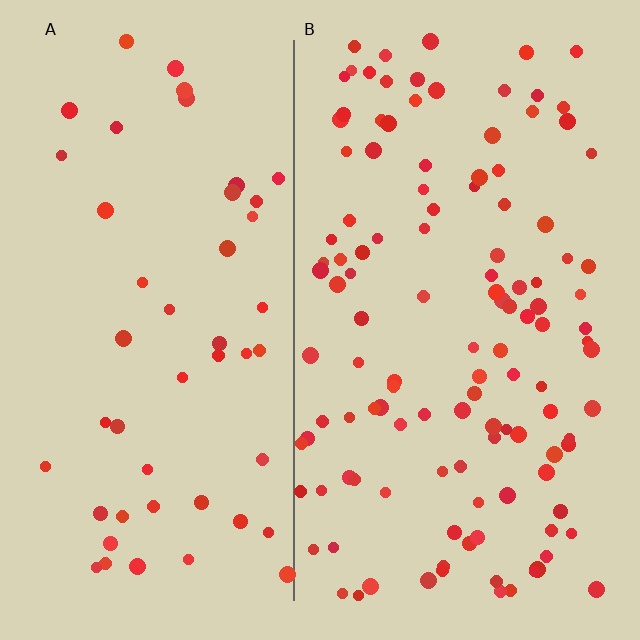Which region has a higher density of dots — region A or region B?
B (the right).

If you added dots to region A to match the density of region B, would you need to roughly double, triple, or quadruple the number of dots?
Approximately double.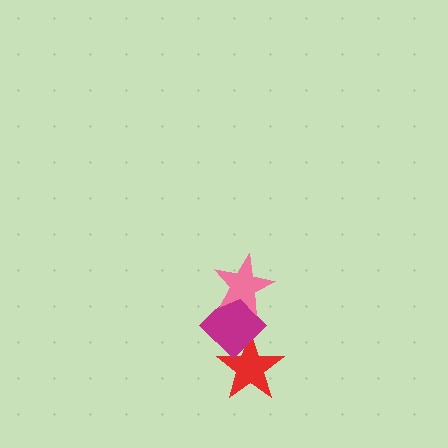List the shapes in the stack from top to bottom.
From top to bottom: the pink star, the magenta diamond, the red star.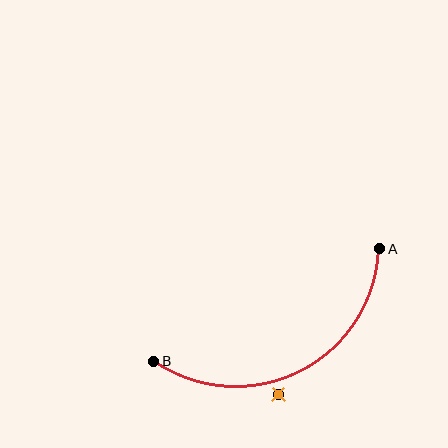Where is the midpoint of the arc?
The arc midpoint is the point on the curve farthest from the straight line joining A and B. It sits below that line.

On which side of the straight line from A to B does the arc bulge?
The arc bulges below the straight line connecting A and B.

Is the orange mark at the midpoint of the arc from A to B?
No — the orange mark does not lie on the arc at all. It sits slightly outside the curve.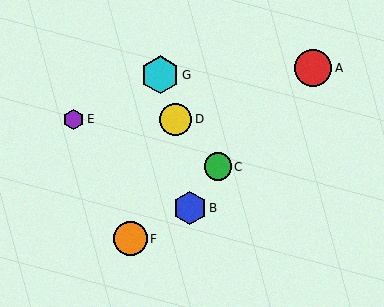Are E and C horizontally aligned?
No, E is at y≈119 and C is at y≈167.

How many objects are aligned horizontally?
2 objects (D, E) are aligned horizontally.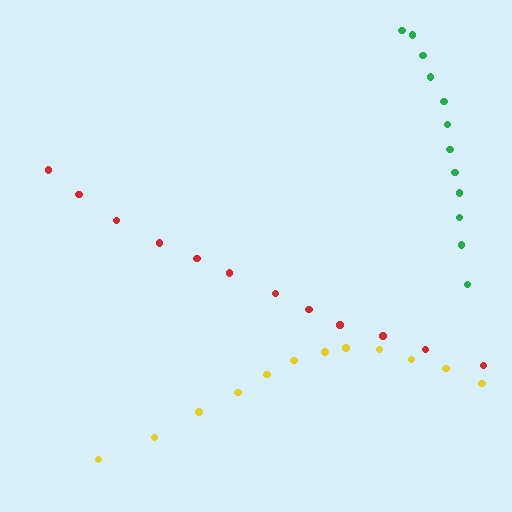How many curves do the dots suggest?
There are 3 distinct paths.